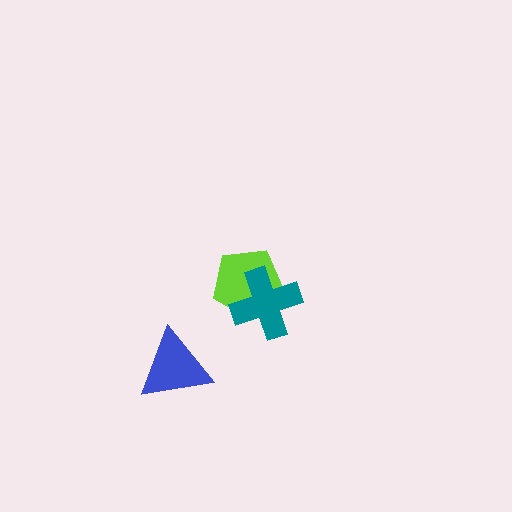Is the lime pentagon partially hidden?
Yes, it is partially covered by another shape.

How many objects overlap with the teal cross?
1 object overlaps with the teal cross.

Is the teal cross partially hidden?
No, no other shape covers it.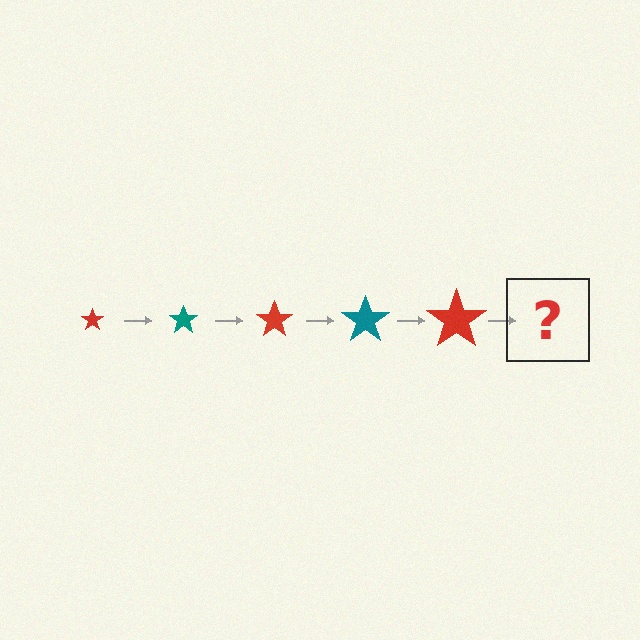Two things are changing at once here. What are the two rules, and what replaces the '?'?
The two rules are that the star grows larger each step and the color cycles through red and teal. The '?' should be a teal star, larger than the previous one.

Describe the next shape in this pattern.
It should be a teal star, larger than the previous one.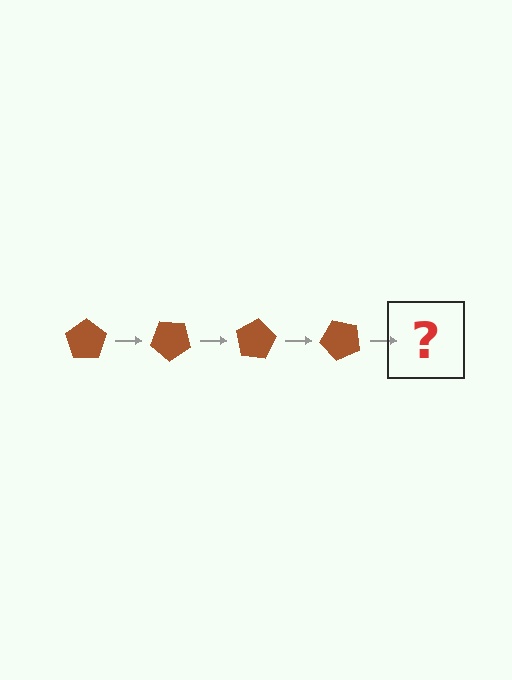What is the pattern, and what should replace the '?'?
The pattern is that the pentagon rotates 40 degrees each step. The '?' should be a brown pentagon rotated 160 degrees.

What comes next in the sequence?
The next element should be a brown pentagon rotated 160 degrees.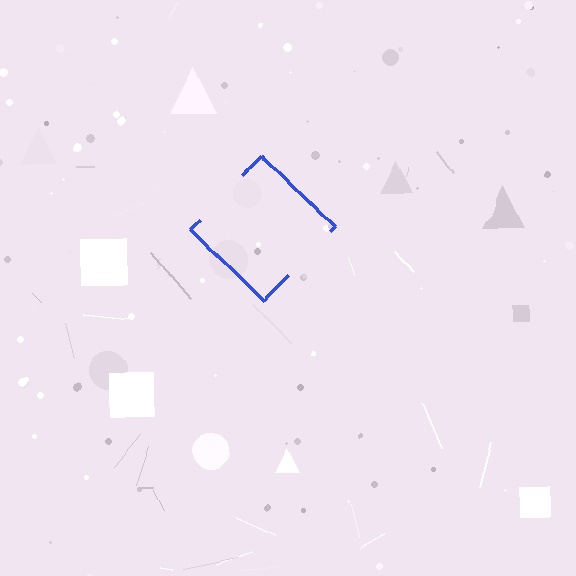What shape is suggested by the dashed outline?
The dashed outline suggests a diamond.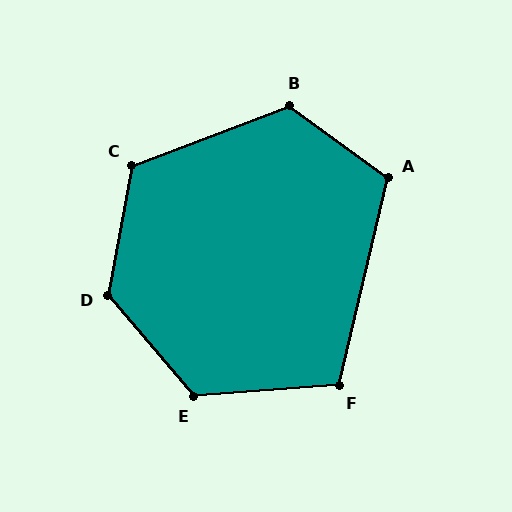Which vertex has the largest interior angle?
D, at approximately 129 degrees.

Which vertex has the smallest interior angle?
F, at approximately 108 degrees.